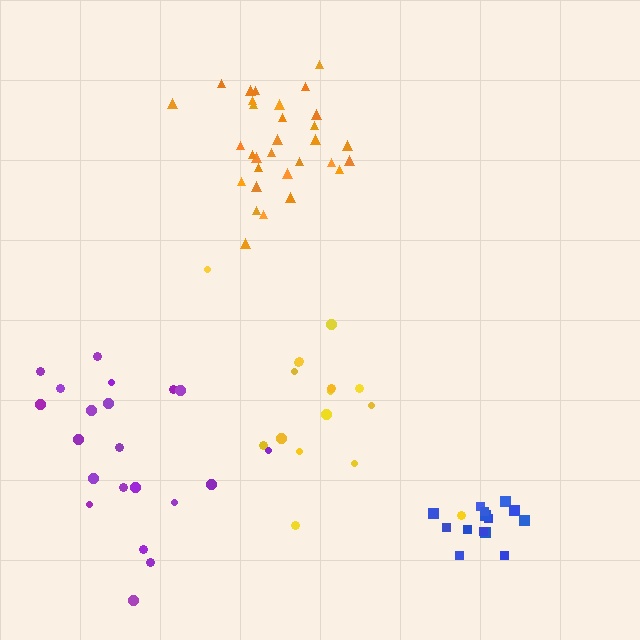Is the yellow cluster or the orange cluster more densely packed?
Orange.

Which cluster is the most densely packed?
Blue.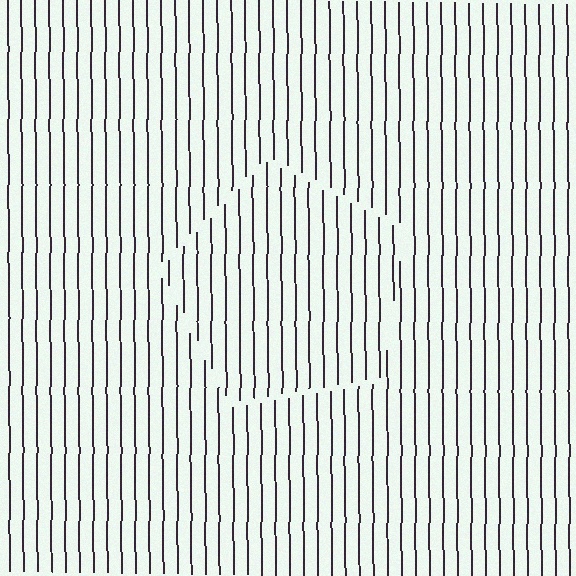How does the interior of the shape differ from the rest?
The interior of the shape contains the same grating, shifted by half a period — the contour is defined by the phase discontinuity where line-ends from the inner and outer gratings abut.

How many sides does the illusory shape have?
5 sides — the line-ends trace a pentagon.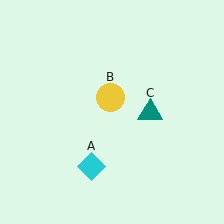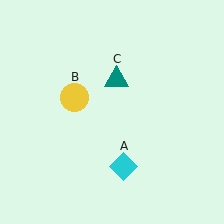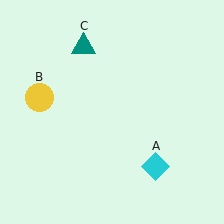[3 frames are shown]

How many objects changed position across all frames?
3 objects changed position: cyan diamond (object A), yellow circle (object B), teal triangle (object C).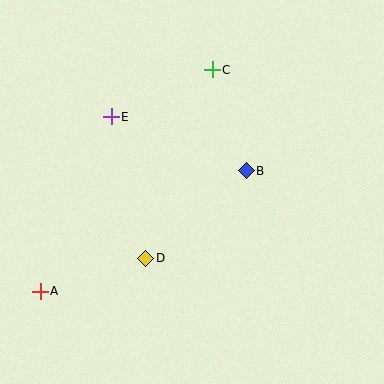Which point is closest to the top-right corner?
Point C is closest to the top-right corner.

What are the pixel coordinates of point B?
Point B is at (246, 171).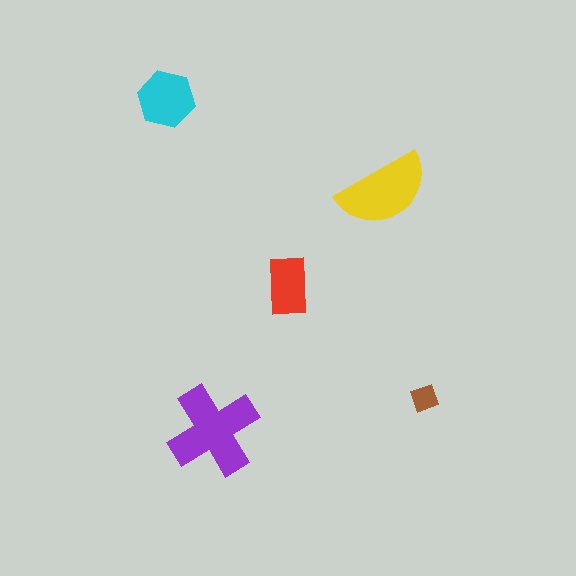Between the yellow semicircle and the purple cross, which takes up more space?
The purple cross.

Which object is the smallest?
The brown diamond.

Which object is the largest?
The purple cross.